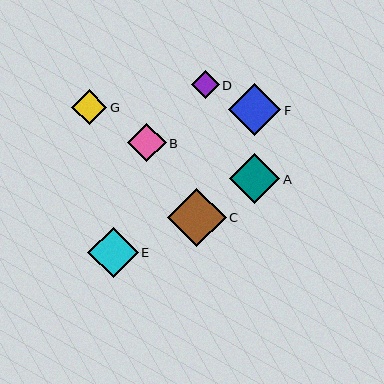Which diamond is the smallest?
Diamond D is the smallest with a size of approximately 28 pixels.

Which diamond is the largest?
Diamond C is the largest with a size of approximately 59 pixels.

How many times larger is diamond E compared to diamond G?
Diamond E is approximately 1.4 times the size of diamond G.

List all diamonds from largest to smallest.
From largest to smallest: C, F, E, A, B, G, D.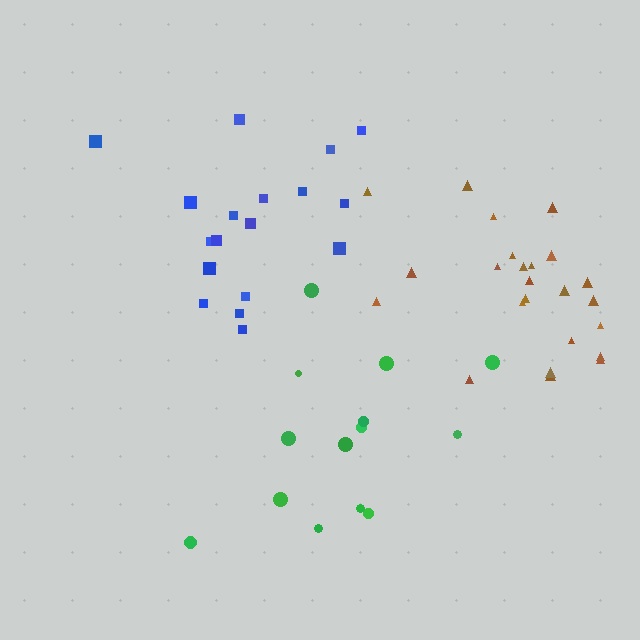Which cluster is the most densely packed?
Brown.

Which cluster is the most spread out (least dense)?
Green.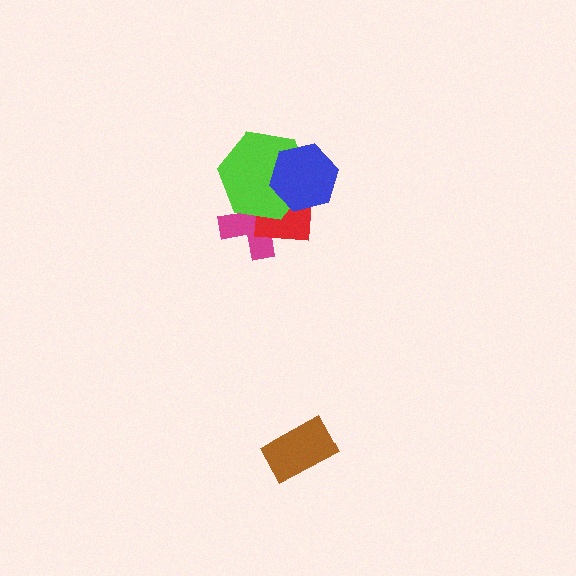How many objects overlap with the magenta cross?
3 objects overlap with the magenta cross.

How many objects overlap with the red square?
3 objects overlap with the red square.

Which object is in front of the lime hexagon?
The blue hexagon is in front of the lime hexagon.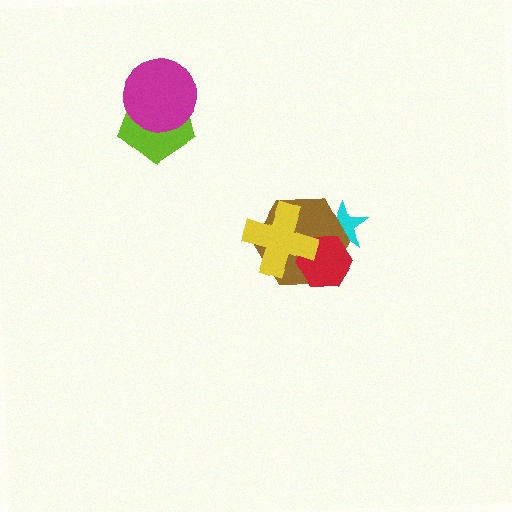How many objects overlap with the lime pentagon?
1 object overlaps with the lime pentagon.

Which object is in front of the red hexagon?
The yellow cross is in front of the red hexagon.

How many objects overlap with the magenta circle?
1 object overlaps with the magenta circle.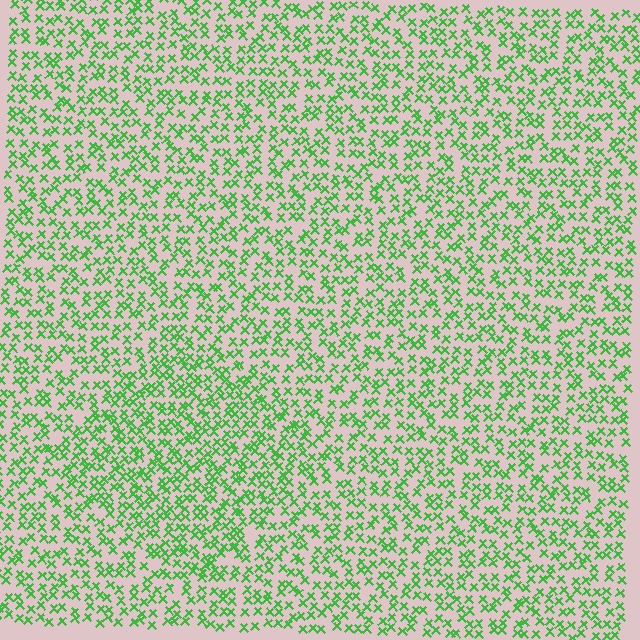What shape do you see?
I see a diamond.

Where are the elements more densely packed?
The elements are more densely packed inside the diamond boundary.